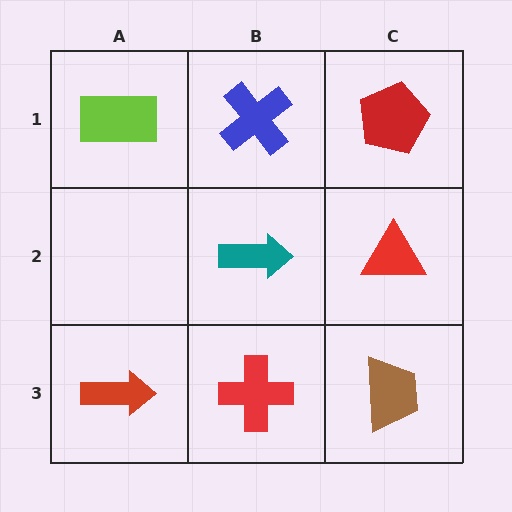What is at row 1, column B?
A blue cross.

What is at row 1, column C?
A red pentagon.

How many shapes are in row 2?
2 shapes.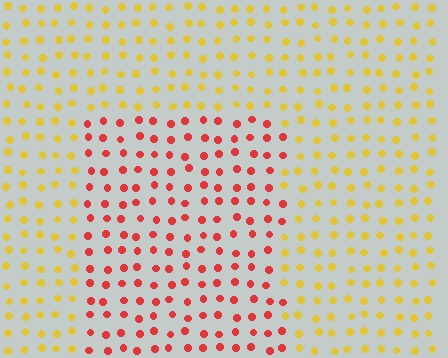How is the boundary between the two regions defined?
The boundary is defined purely by a slight shift in hue (about 53 degrees). Spacing, size, and orientation are identical on both sides.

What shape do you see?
I see a rectangle.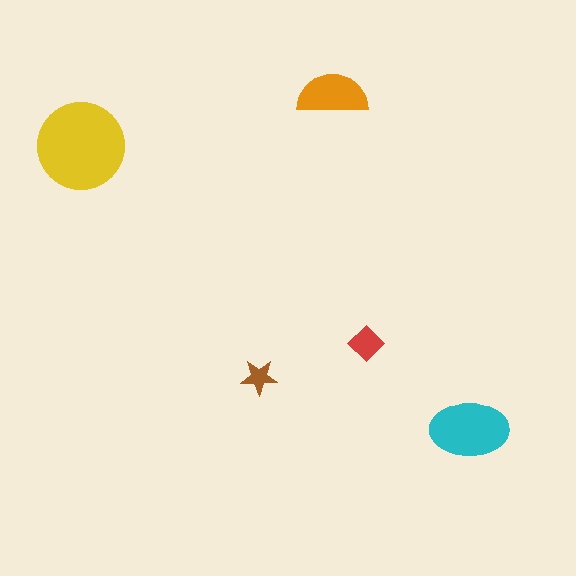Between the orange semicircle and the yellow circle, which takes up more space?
The yellow circle.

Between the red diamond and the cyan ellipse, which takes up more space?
The cyan ellipse.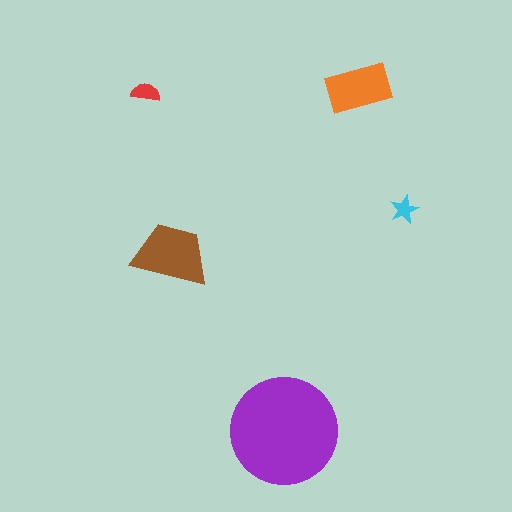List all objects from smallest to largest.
The cyan star, the red semicircle, the orange rectangle, the brown trapezoid, the purple circle.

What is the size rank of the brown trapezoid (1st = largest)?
2nd.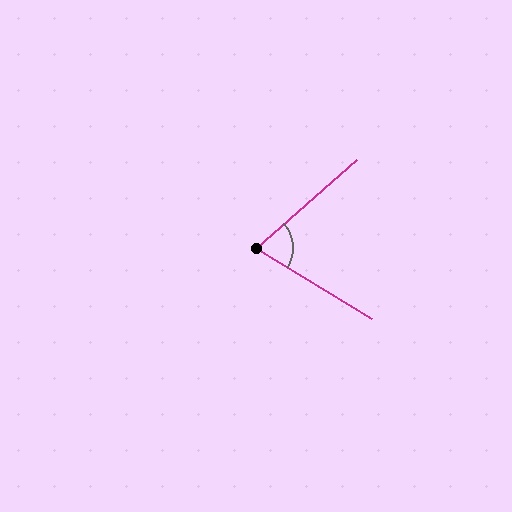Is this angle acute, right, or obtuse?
It is acute.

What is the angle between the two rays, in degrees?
Approximately 73 degrees.